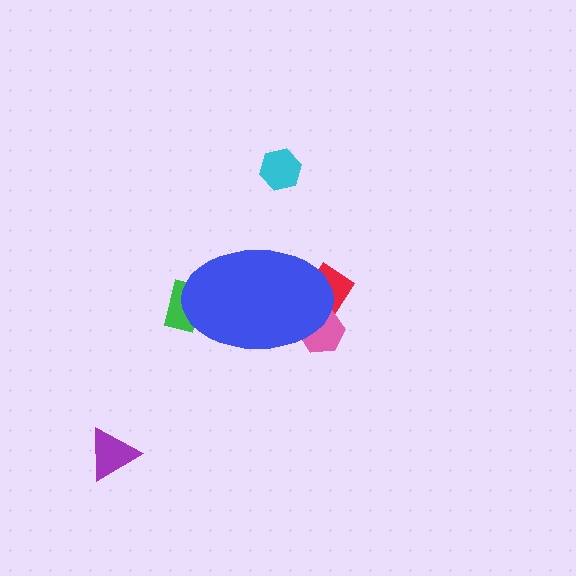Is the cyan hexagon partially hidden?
No, the cyan hexagon is fully visible.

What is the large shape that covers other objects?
A blue ellipse.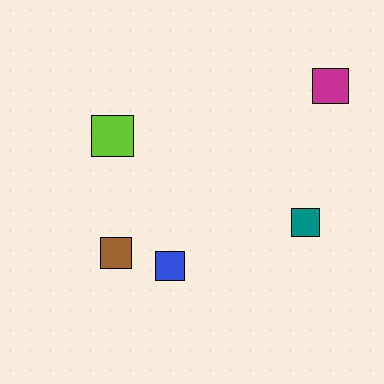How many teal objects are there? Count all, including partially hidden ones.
There is 1 teal object.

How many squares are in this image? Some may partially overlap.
There are 5 squares.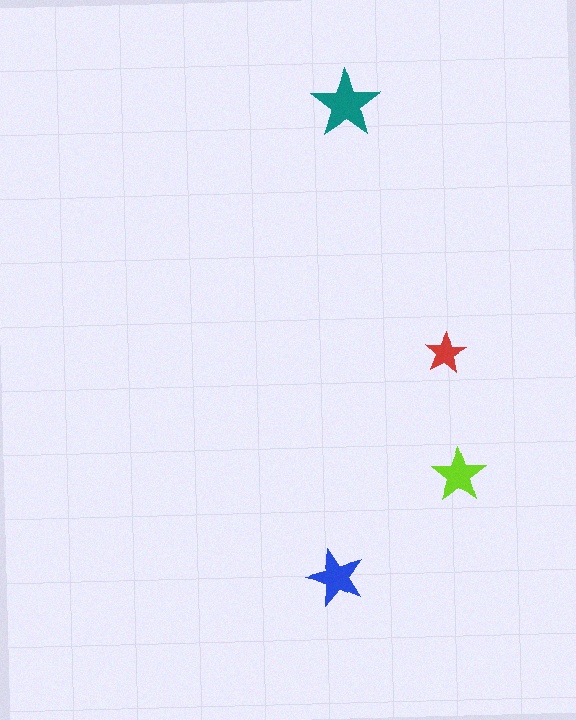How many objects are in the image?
There are 4 objects in the image.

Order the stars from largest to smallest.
the teal one, the blue one, the lime one, the red one.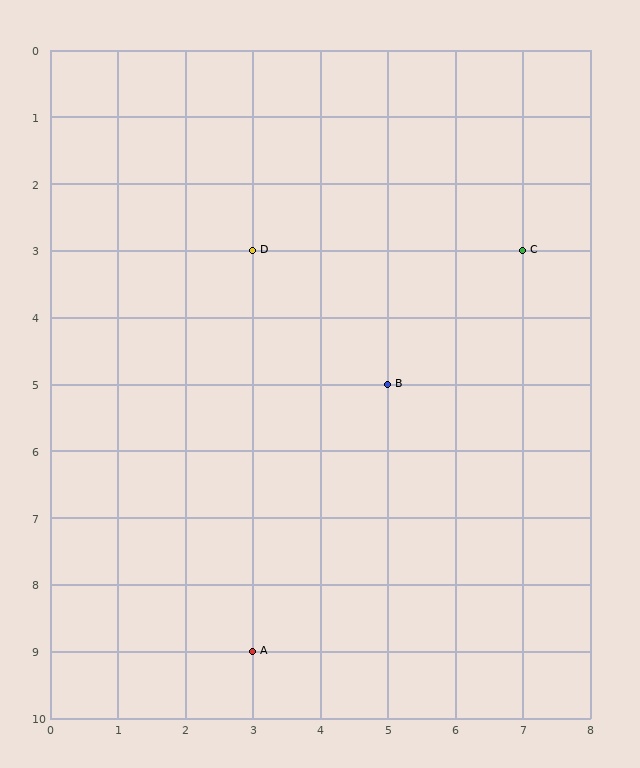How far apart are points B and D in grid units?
Points B and D are 2 columns and 2 rows apart (about 2.8 grid units diagonally).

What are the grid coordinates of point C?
Point C is at grid coordinates (7, 3).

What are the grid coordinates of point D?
Point D is at grid coordinates (3, 3).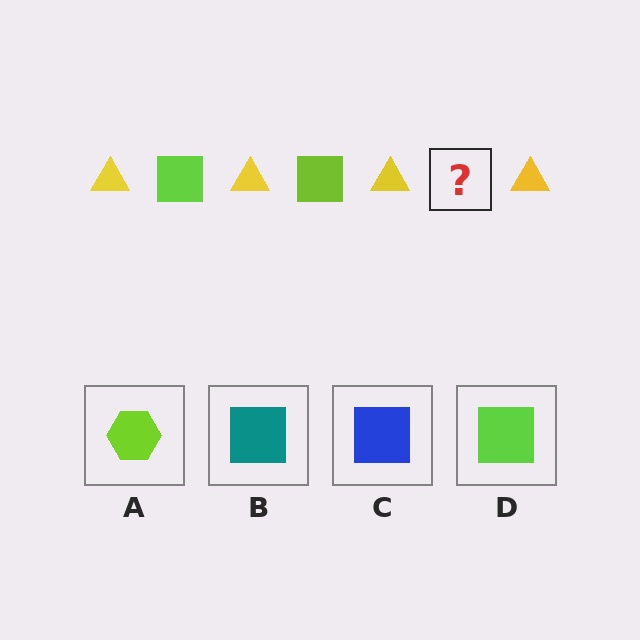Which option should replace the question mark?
Option D.